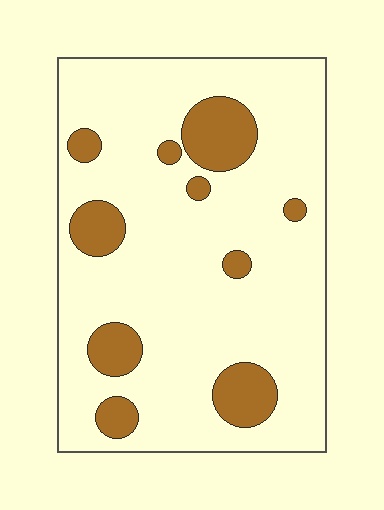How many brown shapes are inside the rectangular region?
10.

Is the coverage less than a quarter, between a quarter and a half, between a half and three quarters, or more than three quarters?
Less than a quarter.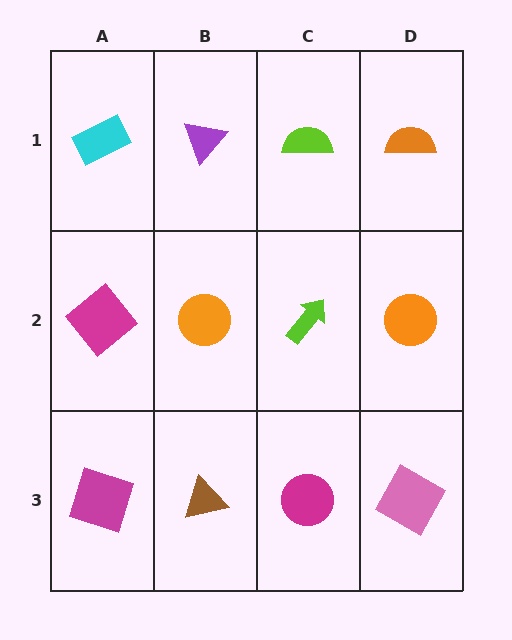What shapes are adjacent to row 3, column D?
An orange circle (row 2, column D), a magenta circle (row 3, column C).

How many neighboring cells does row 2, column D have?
3.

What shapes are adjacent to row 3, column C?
A lime arrow (row 2, column C), a brown triangle (row 3, column B), a pink square (row 3, column D).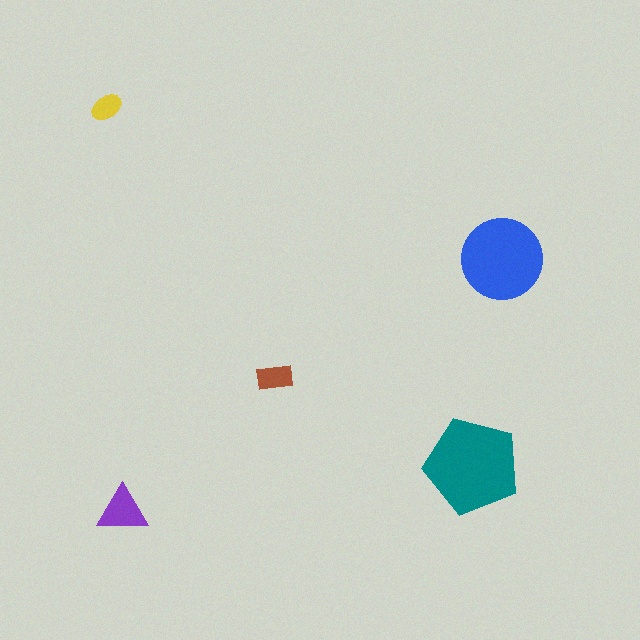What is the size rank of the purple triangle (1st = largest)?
3rd.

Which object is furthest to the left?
The yellow ellipse is leftmost.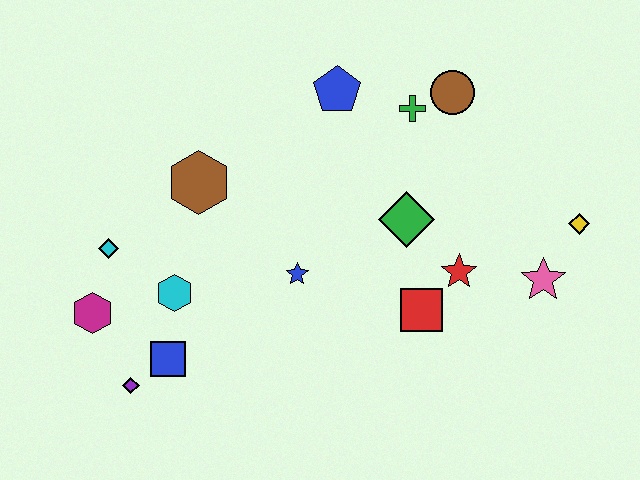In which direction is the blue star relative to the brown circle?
The blue star is below the brown circle.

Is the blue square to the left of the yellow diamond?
Yes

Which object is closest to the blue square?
The purple diamond is closest to the blue square.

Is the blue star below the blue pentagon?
Yes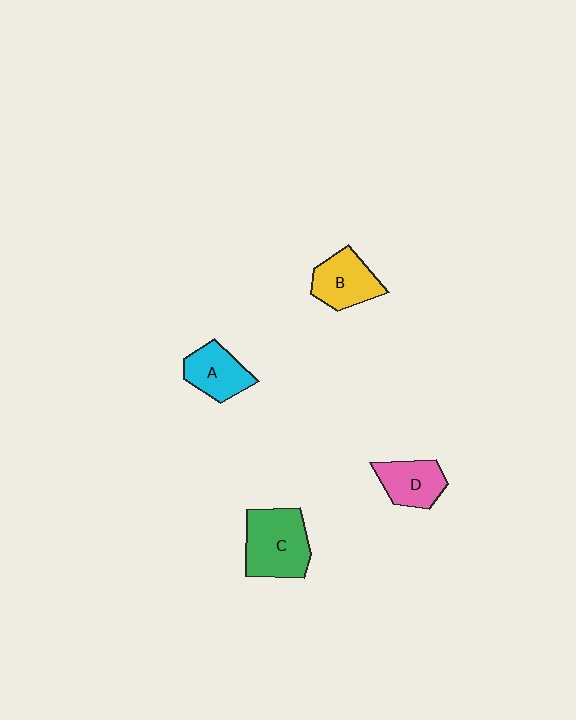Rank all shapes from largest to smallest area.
From largest to smallest: C (green), B (yellow), D (pink), A (cyan).